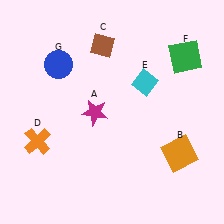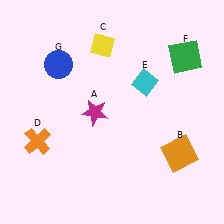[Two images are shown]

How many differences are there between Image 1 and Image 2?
There is 1 difference between the two images.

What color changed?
The diamond (C) changed from brown in Image 1 to yellow in Image 2.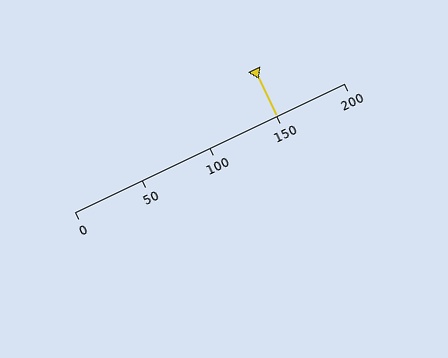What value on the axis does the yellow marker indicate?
The marker indicates approximately 150.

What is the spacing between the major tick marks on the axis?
The major ticks are spaced 50 apart.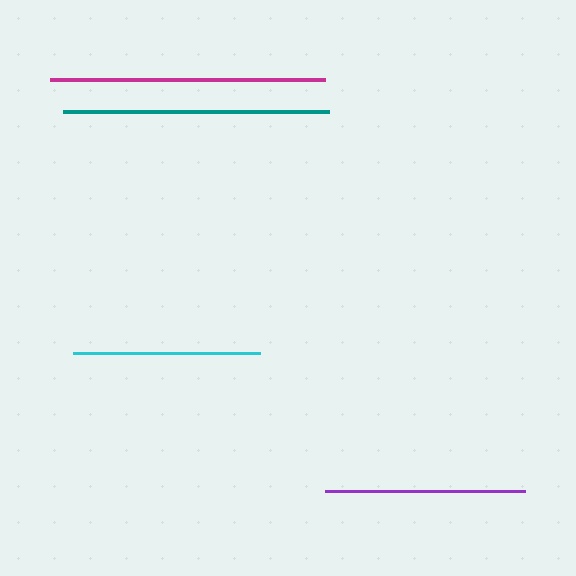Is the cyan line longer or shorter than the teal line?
The teal line is longer than the cyan line.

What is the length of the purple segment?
The purple segment is approximately 200 pixels long.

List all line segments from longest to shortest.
From longest to shortest: magenta, teal, purple, cyan.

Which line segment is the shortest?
The cyan line is the shortest at approximately 187 pixels.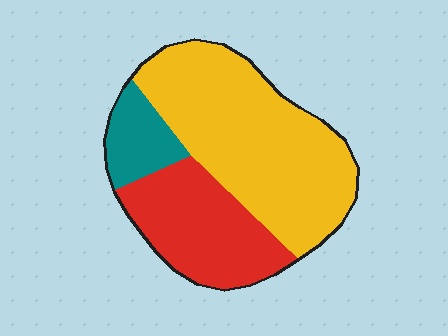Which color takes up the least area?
Teal, at roughly 10%.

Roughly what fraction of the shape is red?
Red covers 30% of the shape.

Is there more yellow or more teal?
Yellow.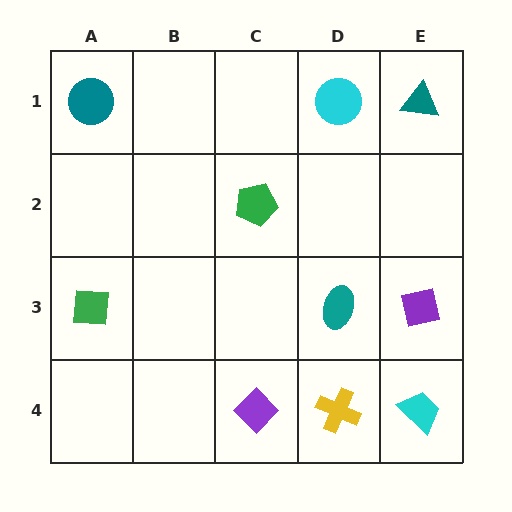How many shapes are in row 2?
1 shape.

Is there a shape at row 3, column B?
No, that cell is empty.